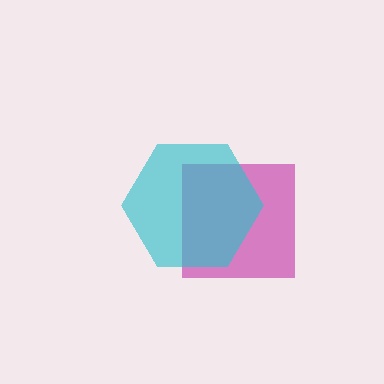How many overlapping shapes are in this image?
There are 2 overlapping shapes in the image.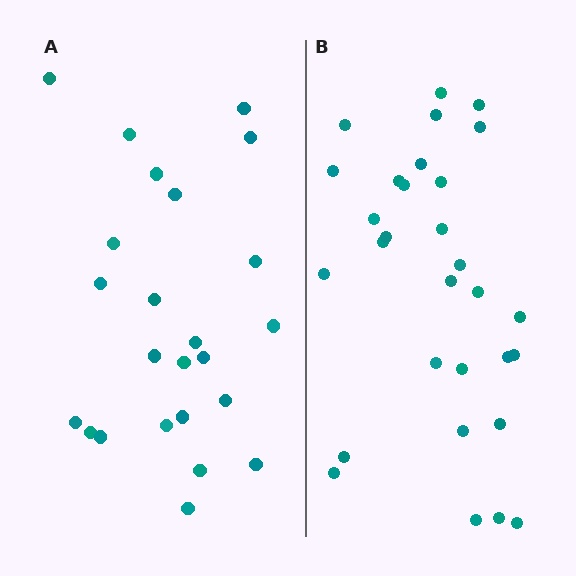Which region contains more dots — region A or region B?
Region B (the right region) has more dots.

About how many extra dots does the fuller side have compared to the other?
Region B has about 6 more dots than region A.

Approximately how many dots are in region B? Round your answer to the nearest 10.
About 30 dots.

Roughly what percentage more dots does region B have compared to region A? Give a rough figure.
About 25% more.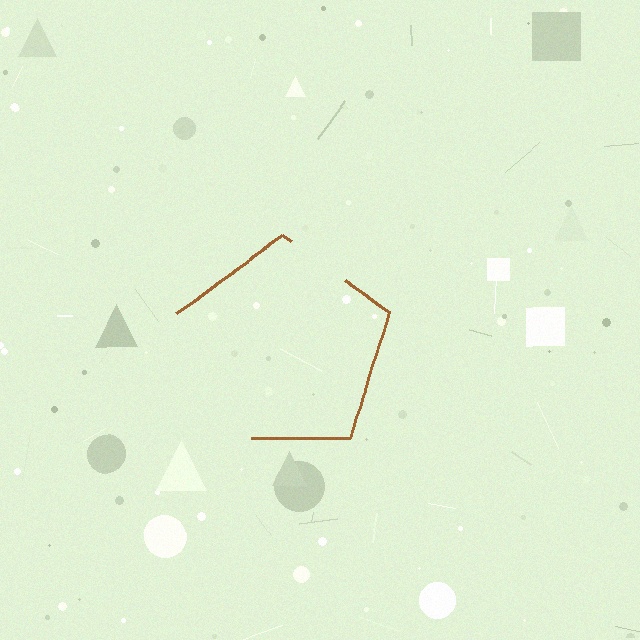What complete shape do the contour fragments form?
The contour fragments form a pentagon.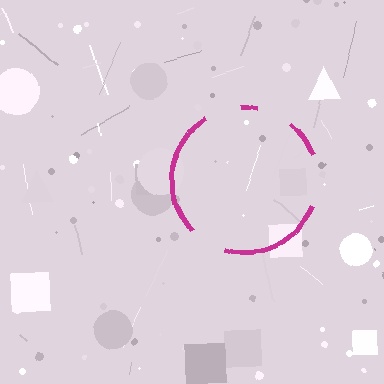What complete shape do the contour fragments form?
The contour fragments form a circle.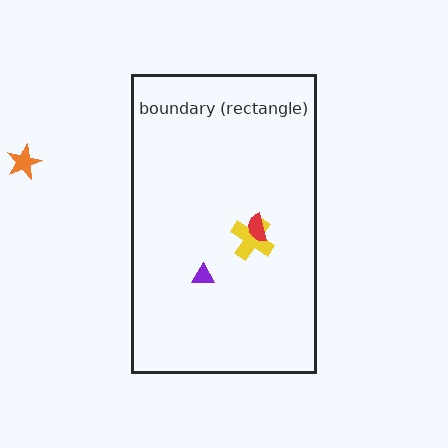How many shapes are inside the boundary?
3 inside, 1 outside.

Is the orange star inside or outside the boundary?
Outside.